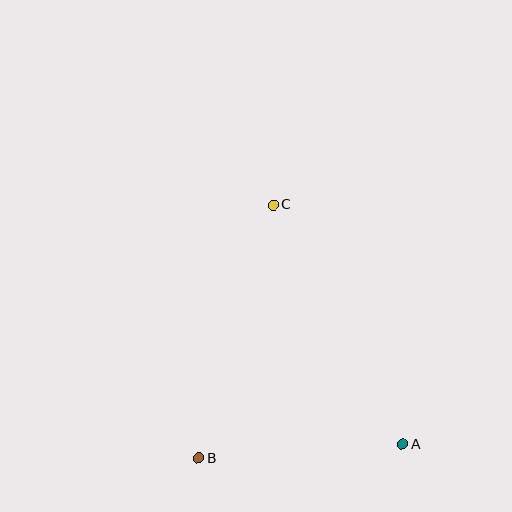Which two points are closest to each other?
Points A and B are closest to each other.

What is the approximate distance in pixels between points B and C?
The distance between B and C is approximately 264 pixels.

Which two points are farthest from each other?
Points A and C are farthest from each other.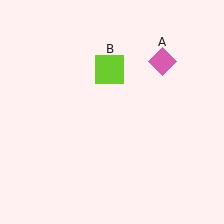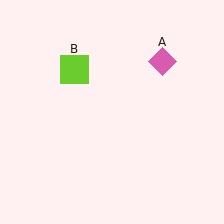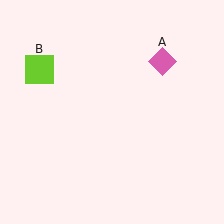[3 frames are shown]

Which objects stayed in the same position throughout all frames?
Pink diamond (object A) remained stationary.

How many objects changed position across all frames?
1 object changed position: lime square (object B).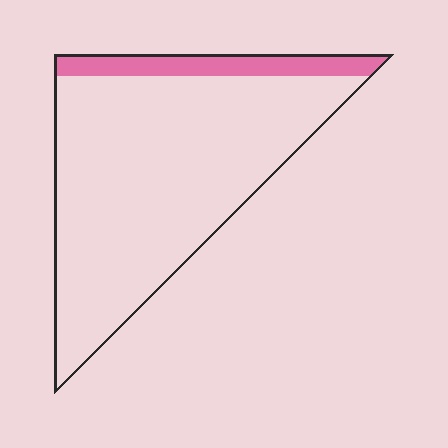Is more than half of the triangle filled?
No.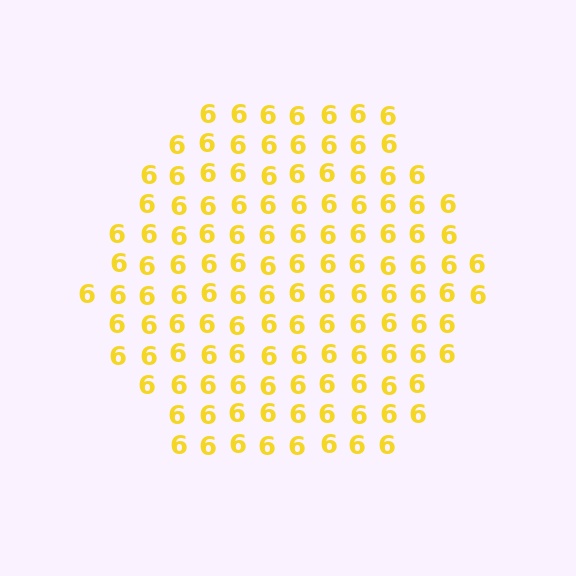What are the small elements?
The small elements are digit 6's.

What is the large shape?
The large shape is a hexagon.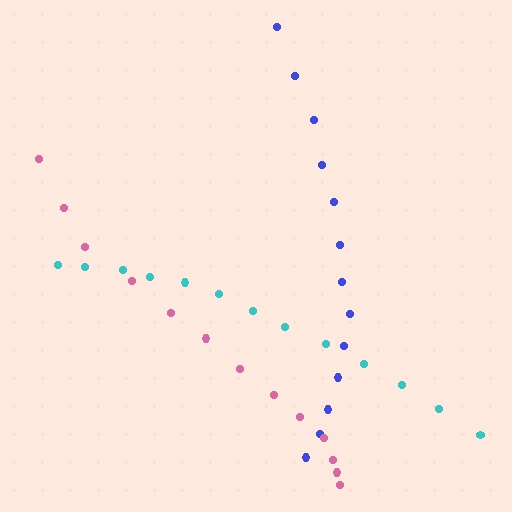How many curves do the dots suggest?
There are 3 distinct paths.